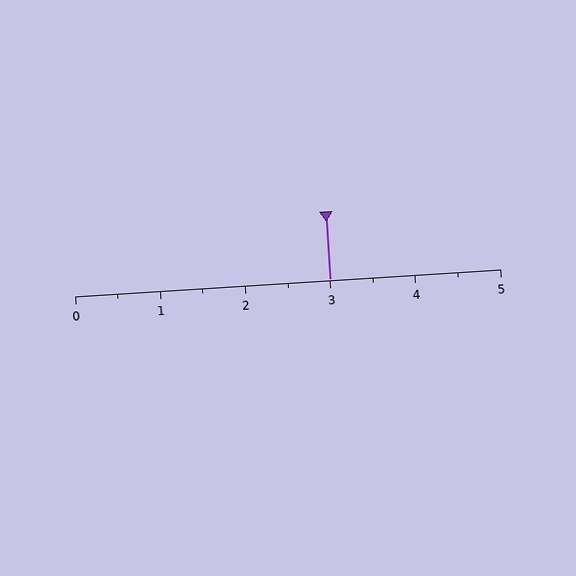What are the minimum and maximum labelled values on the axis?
The axis runs from 0 to 5.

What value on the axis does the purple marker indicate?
The marker indicates approximately 3.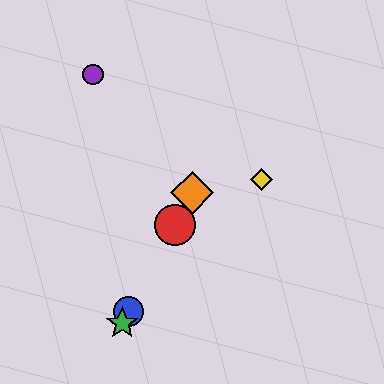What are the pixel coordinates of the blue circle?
The blue circle is at (128, 312).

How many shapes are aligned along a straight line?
4 shapes (the red circle, the blue circle, the green star, the orange diamond) are aligned along a straight line.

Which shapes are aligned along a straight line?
The red circle, the blue circle, the green star, the orange diamond are aligned along a straight line.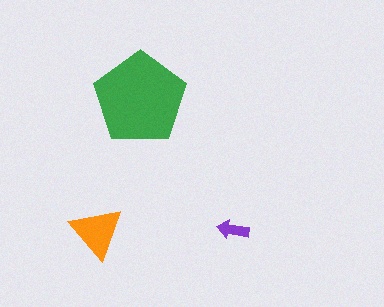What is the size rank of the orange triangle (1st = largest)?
2nd.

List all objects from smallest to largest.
The purple arrow, the orange triangle, the green pentagon.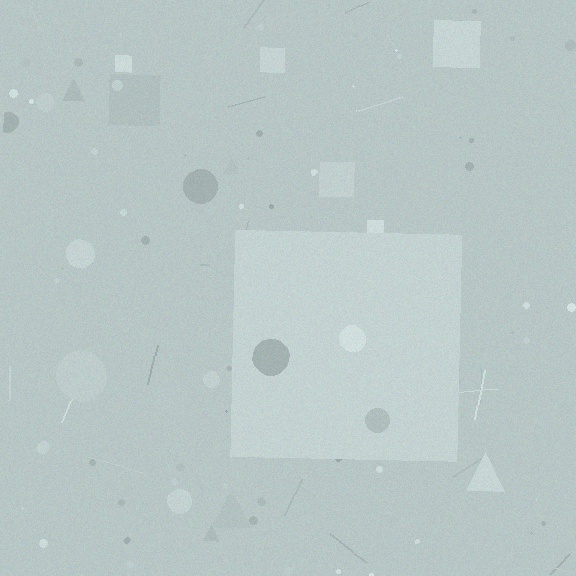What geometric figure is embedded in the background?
A square is embedded in the background.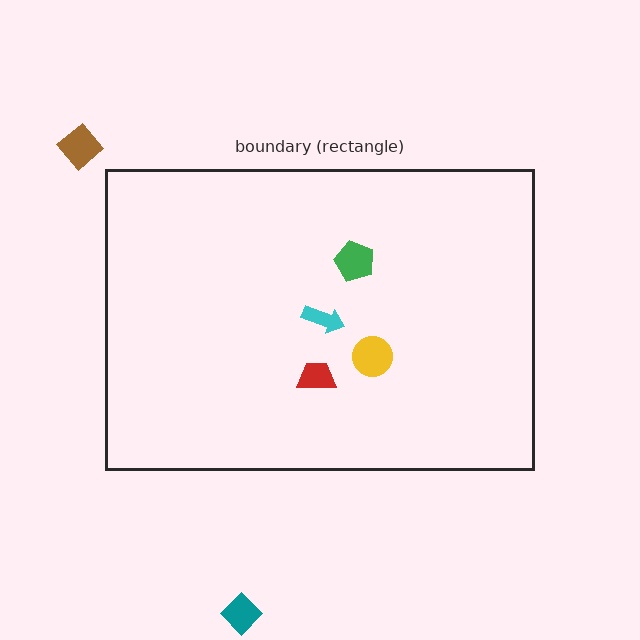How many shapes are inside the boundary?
4 inside, 2 outside.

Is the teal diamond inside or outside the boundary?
Outside.